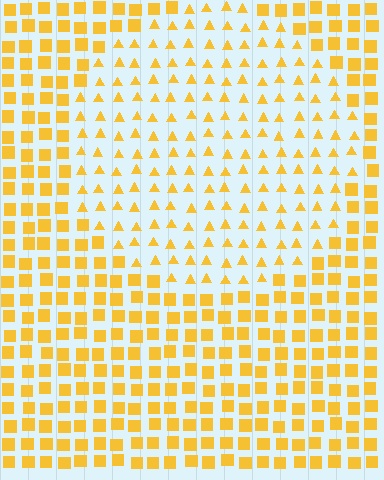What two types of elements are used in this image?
The image uses triangles inside the circle region and squares outside it.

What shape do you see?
I see a circle.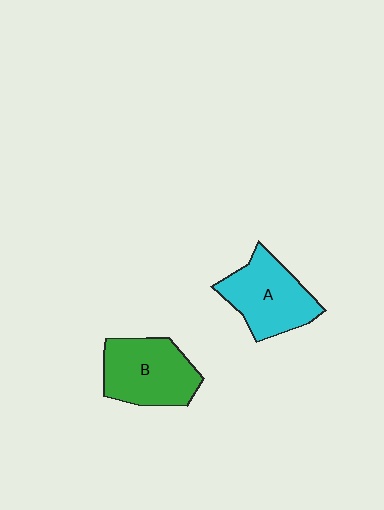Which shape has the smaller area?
Shape A (cyan).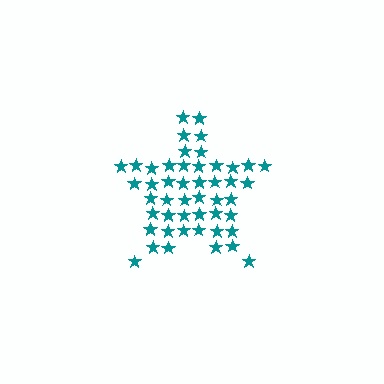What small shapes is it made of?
It is made of small stars.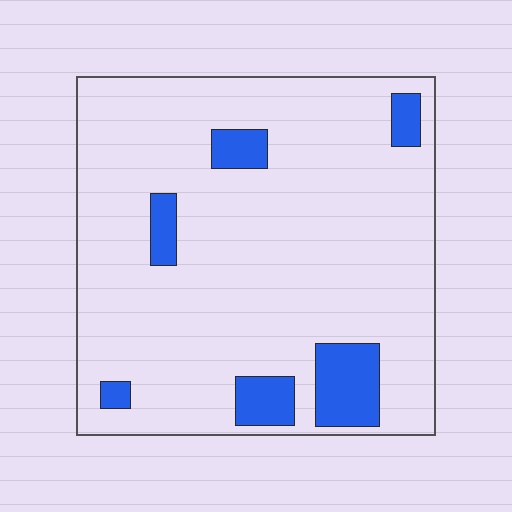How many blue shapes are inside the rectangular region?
6.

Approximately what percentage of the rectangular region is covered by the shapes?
Approximately 10%.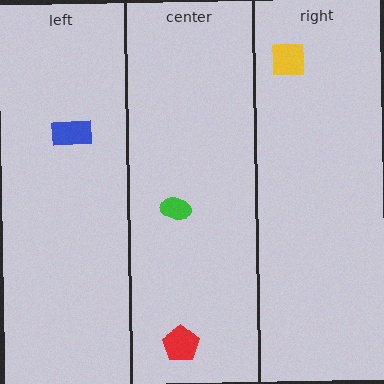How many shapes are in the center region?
2.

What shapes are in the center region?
The green ellipse, the red pentagon.